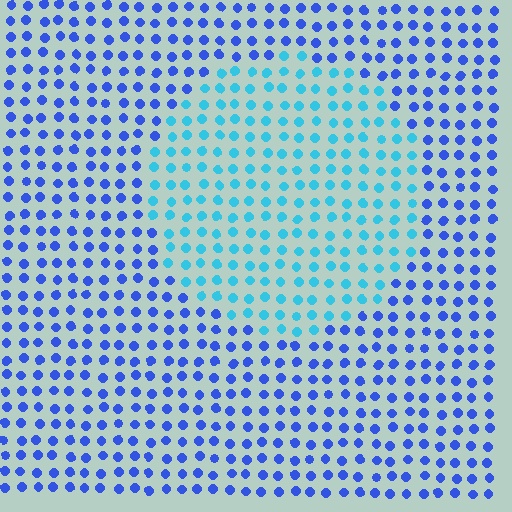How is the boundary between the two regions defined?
The boundary is defined purely by a slight shift in hue (about 39 degrees). Spacing, size, and orientation are identical on both sides.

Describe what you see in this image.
The image is filled with small blue elements in a uniform arrangement. A circle-shaped region is visible where the elements are tinted to a slightly different hue, forming a subtle color boundary.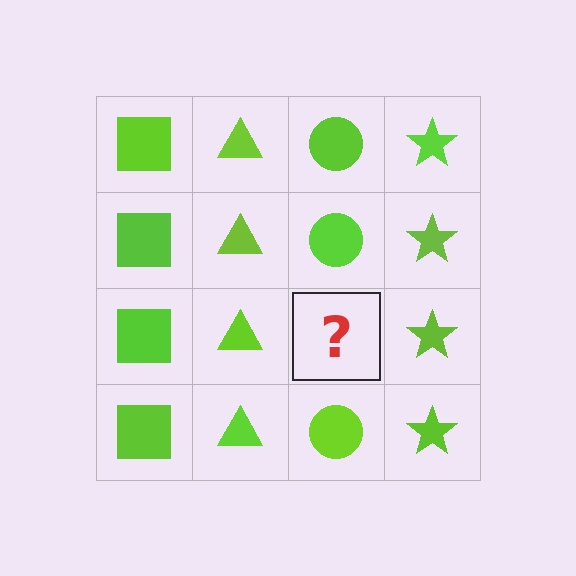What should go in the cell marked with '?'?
The missing cell should contain a lime circle.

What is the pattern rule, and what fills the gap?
The rule is that each column has a consistent shape. The gap should be filled with a lime circle.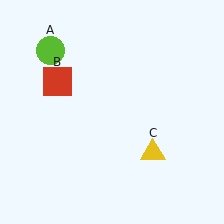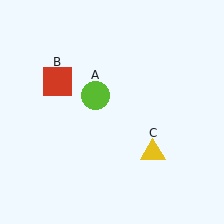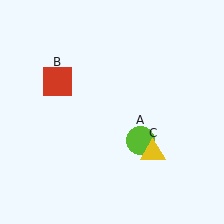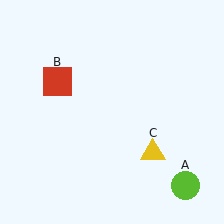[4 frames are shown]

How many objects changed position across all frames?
1 object changed position: lime circle (object A).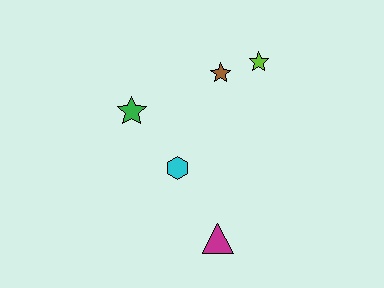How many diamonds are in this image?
There are no diamonds.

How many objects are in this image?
There are 5 objects.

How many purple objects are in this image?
There are no purple objects.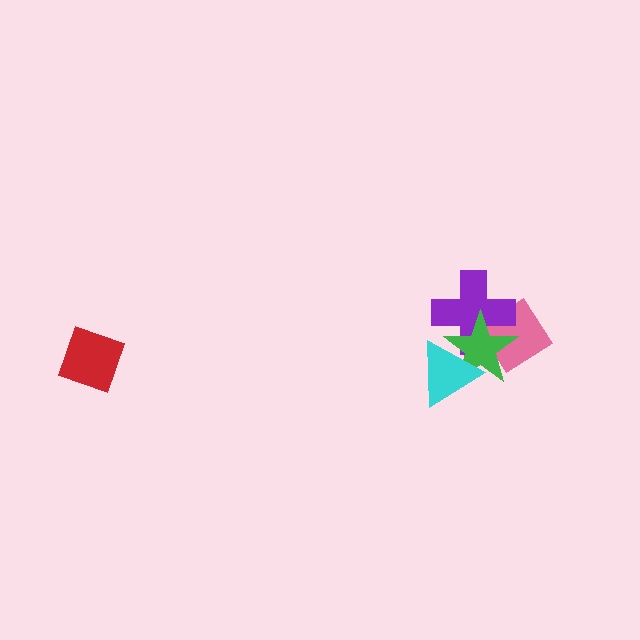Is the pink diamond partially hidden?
Yes, it is partially covered by another shape.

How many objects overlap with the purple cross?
3 objects overlap with the purple cross.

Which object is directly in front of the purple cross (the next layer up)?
The green star is directly in front of the purple cross.